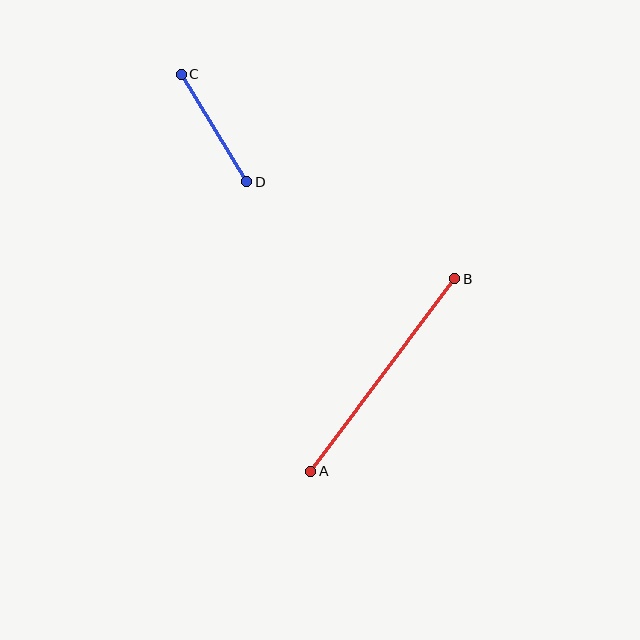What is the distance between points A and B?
The distance is approximately 240 pixels.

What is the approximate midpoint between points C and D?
The midpoint is at approximately (214, 128) pixels.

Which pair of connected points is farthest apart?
Points A and B are farthest apart.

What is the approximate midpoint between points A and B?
The midpoint is at approximately (383, 375) pixels.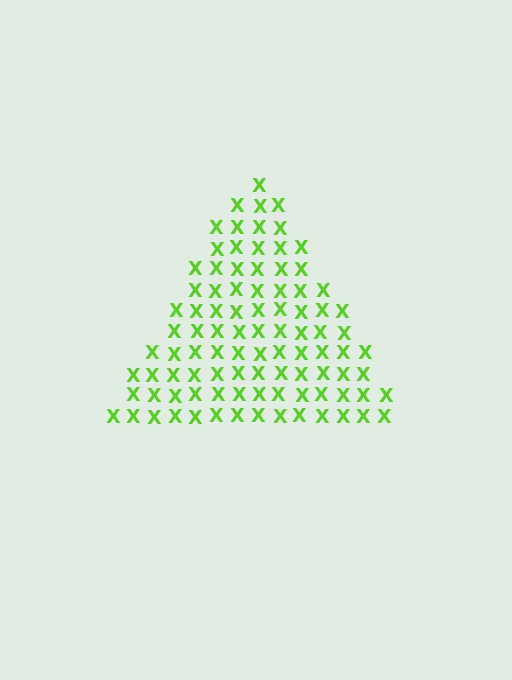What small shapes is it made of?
It is made of small letter X's.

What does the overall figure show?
The overall figure shows a triangle.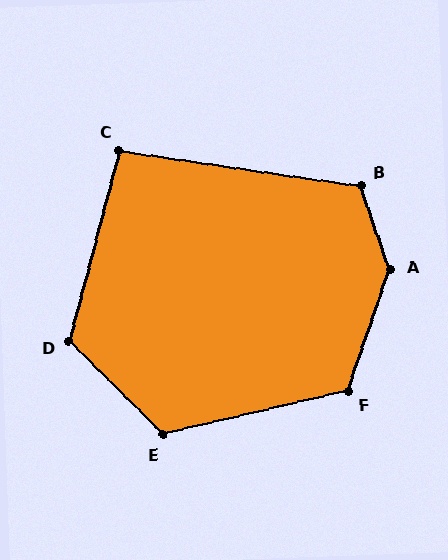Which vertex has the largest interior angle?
A, at approximately 142 degrees.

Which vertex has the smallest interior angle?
C, at approximately 96 degrees.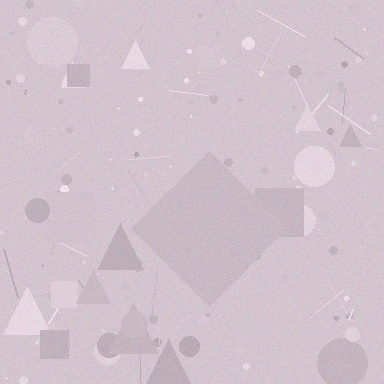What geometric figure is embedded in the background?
A diamond is embedded in the background.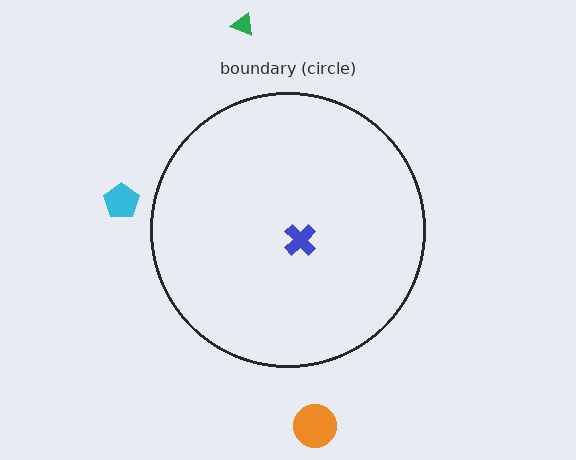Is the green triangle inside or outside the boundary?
Outside.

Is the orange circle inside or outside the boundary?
Outside.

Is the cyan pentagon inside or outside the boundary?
Outside.